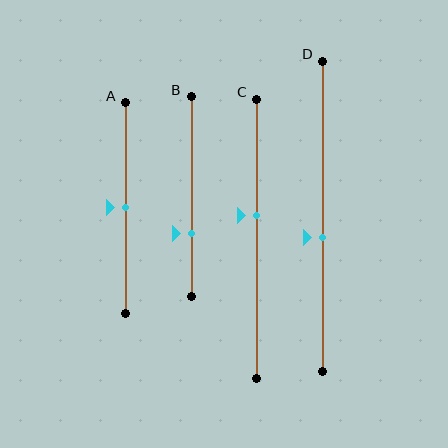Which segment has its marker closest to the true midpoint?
Segment A has its marker closest to the true midpoint.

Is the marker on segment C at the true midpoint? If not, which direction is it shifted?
No, the marker on segment C is shifted upward by about 9% of the segment length.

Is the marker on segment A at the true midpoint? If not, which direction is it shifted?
Yes, the marker on segment A is at the true midpoint.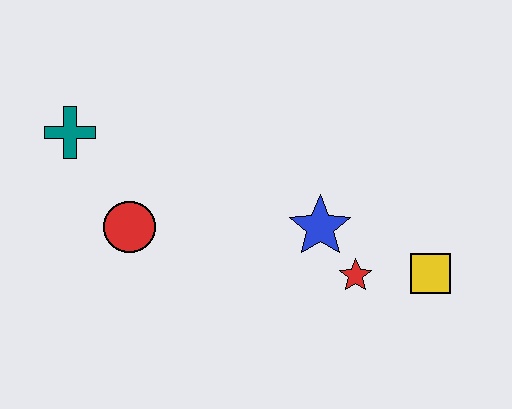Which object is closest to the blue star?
The red star is closest to the blue star.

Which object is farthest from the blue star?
The teal cross is farthest from the blue star.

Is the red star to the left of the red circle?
No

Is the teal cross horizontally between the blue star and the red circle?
No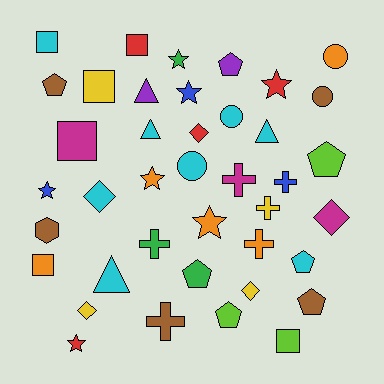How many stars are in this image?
There are 7 stars.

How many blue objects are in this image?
There are 3 blue objects.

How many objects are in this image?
There are 40 objects.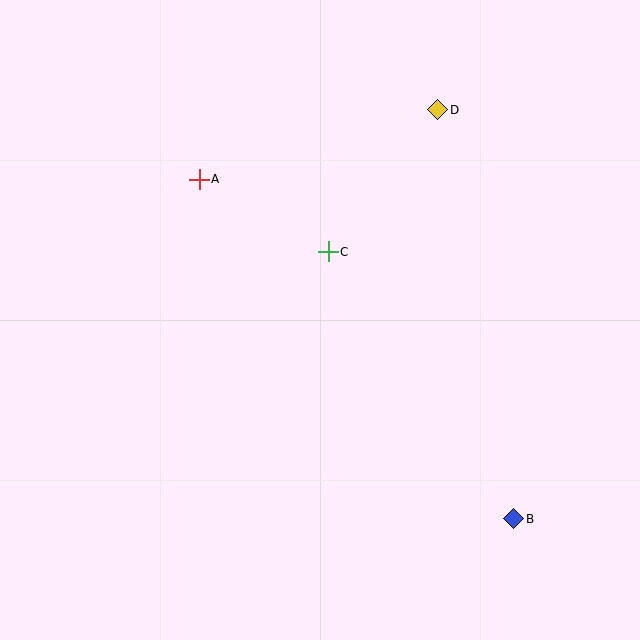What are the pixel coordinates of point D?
Point D is at (438, 110).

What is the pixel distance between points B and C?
The distance between B and C is 325 pixels.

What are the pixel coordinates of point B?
Point B is at (514, 519).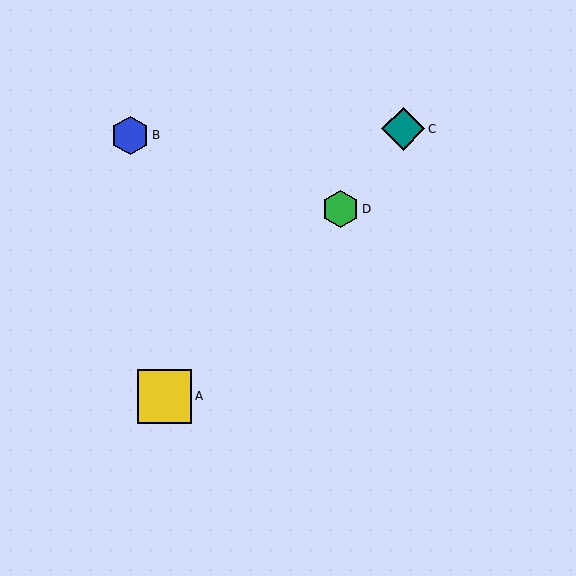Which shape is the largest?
The yellow square (labeled A) is the largest.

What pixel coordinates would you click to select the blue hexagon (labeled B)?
Click at (130, 136) to select the blue hexagon B.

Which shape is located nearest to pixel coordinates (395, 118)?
The teal diamond (labeled C) at (403, 129) is nearest to that location.